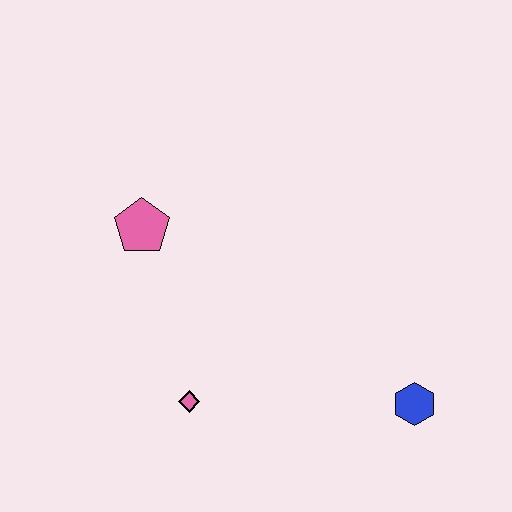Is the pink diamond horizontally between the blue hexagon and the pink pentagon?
Yes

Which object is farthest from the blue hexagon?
The pink pentagon is farthest from the blue hexagon.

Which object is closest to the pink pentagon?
The pink diamond is closest to the pink pentagon.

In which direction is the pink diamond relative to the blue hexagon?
The pink diamond is to the left of the blue hexagon.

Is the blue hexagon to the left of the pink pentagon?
No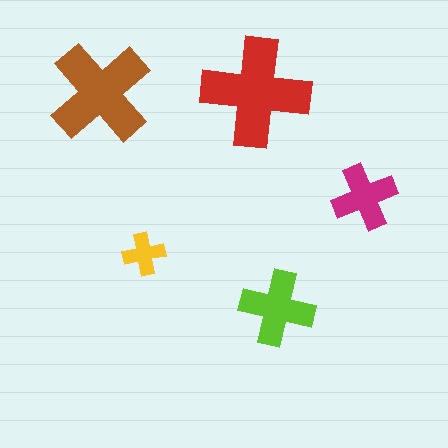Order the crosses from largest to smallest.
the red one, the brown one, the lime one, the magenta one, the yellow one.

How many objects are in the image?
There are 5 objects in the image.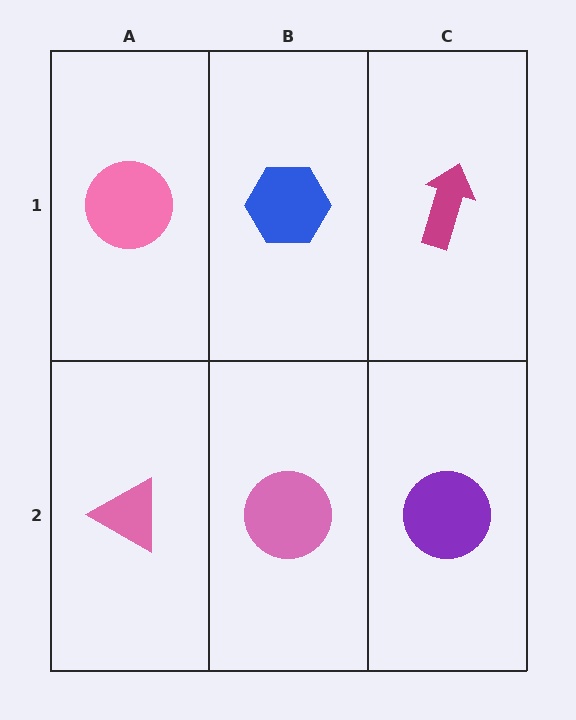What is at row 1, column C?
A magenta arrow.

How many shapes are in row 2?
3 shapes.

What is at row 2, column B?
A pink circle.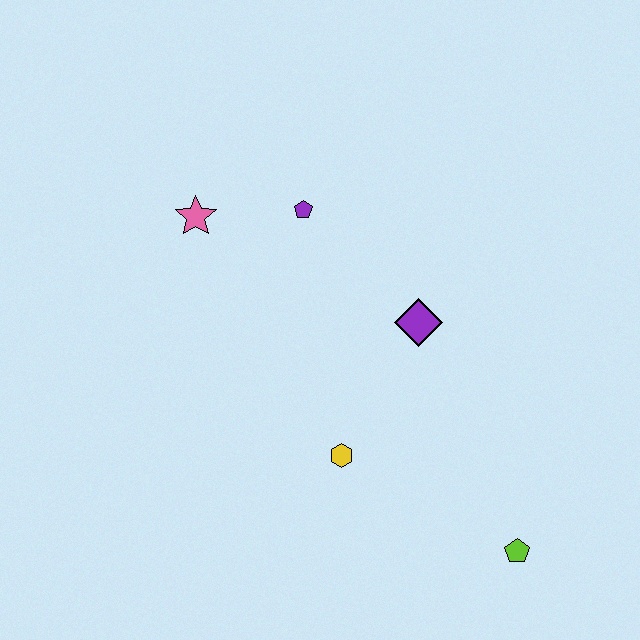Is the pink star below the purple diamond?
No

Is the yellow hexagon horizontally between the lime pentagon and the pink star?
Yes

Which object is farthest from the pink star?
The lime pentagon is farthest from the pink star.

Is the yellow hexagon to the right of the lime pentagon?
No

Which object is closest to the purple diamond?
The yellow hexagon is closest to the purple diamond.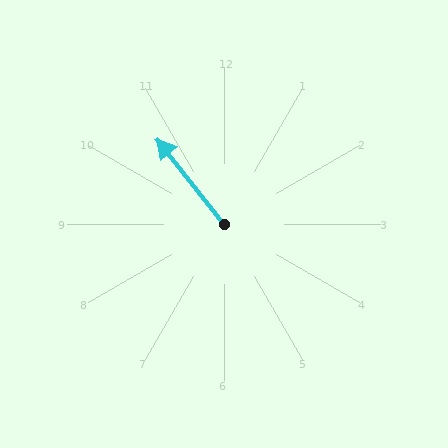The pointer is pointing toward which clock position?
Roughly 11 o'clock.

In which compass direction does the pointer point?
Northwest.